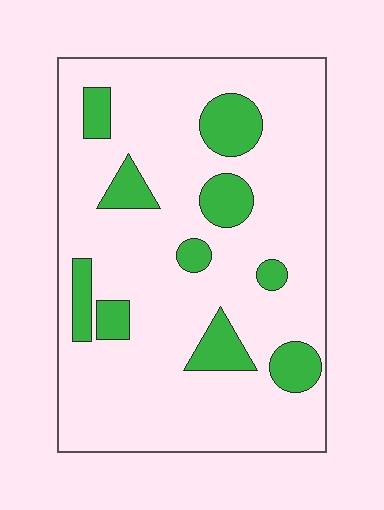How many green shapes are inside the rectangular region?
10.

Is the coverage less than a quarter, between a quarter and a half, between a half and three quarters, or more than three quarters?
Less than a quarter.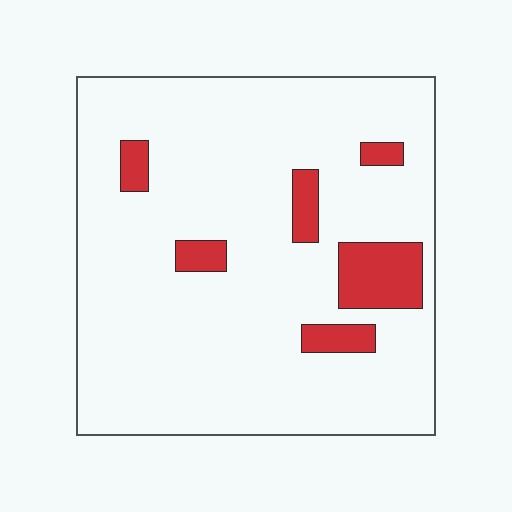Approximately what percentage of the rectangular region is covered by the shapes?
Approximately 10%.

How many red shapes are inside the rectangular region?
6.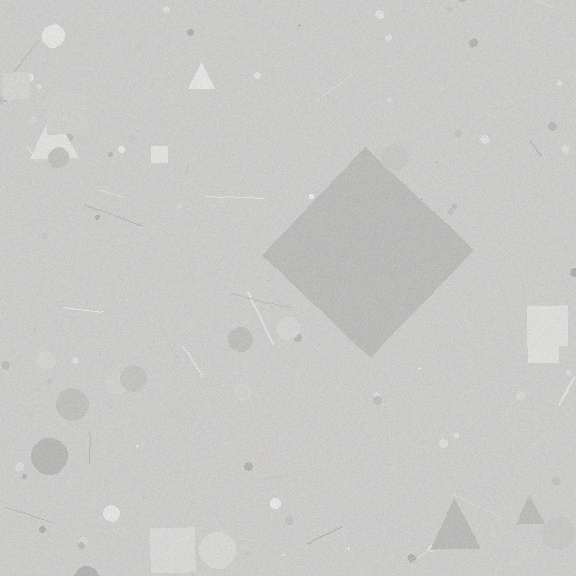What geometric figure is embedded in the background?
A diamond is embedded in the background.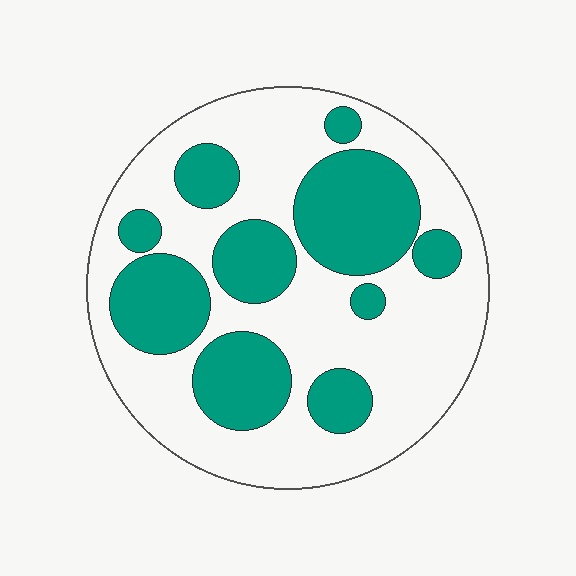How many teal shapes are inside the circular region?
10.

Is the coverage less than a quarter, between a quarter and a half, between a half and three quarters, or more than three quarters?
Between a quarter and a half.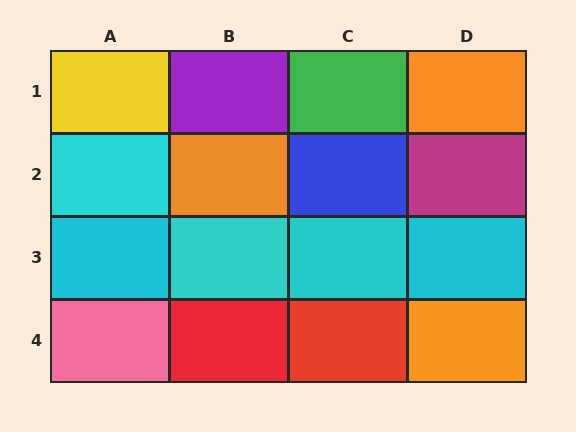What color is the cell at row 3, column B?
Cyan.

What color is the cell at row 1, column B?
Purple.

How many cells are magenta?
1 cell is magenta.